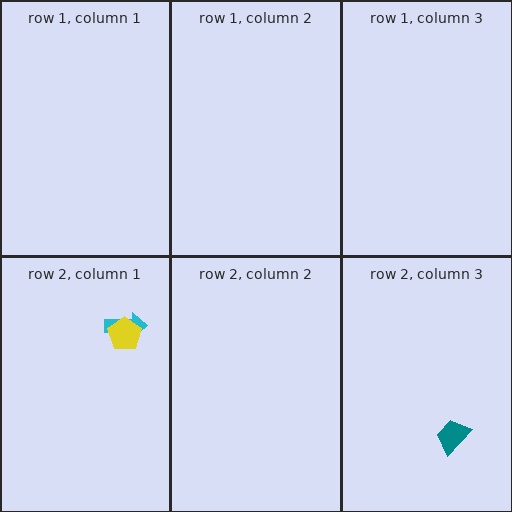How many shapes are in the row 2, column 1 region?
2.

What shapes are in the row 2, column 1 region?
The cyan arrow, the yellow pentagon.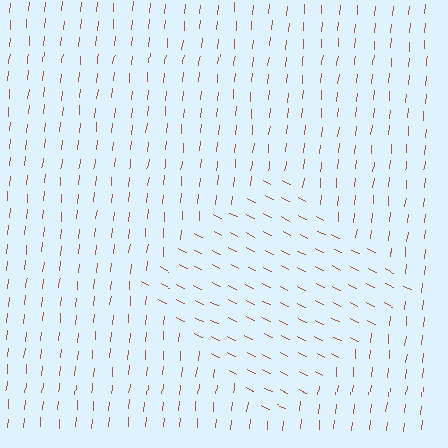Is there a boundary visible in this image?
Yes, there is a texture boundary formed by a change in line orientation.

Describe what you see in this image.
The image is filled with small brown line segments. A diamond region in the image has lines oriented differently from the surrounding lines, creating a visible texture boundary.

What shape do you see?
I see a diamond.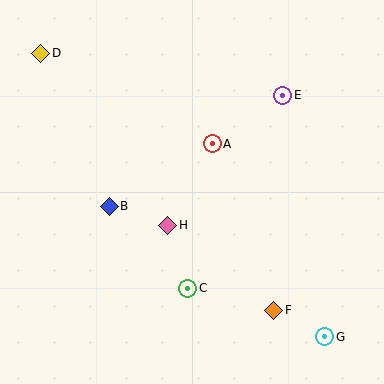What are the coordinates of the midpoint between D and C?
The midpoint between D and C is at (114, 171).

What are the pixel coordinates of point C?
Point C is at (188, 288).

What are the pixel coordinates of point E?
Point E is at (283, 95).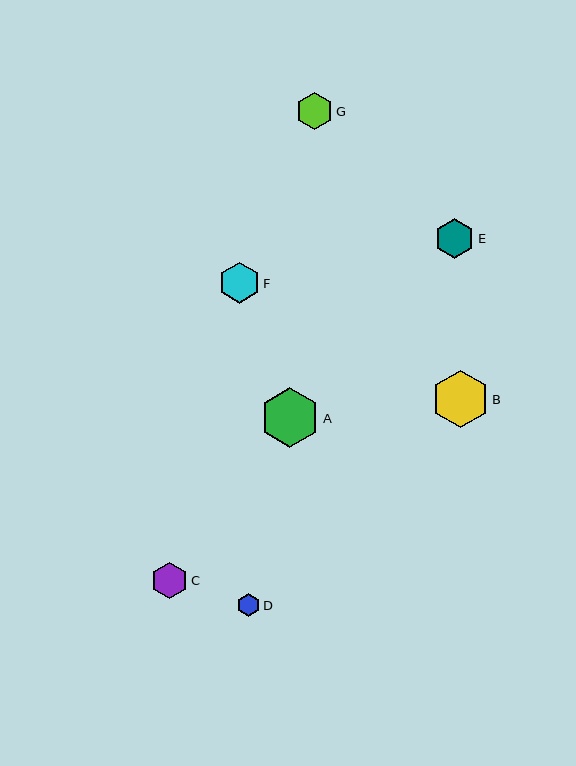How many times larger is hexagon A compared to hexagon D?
Hexagon A is approximately 2.6 times the size of hexagon D.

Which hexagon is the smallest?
Hexagon D is the smallest with a size of approximately 23 pixels.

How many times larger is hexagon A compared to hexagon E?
Hexagon A is approximately 1.5 times the size of hexagon E.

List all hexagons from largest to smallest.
From largest to smallest: A, B, F, E, G, C, D.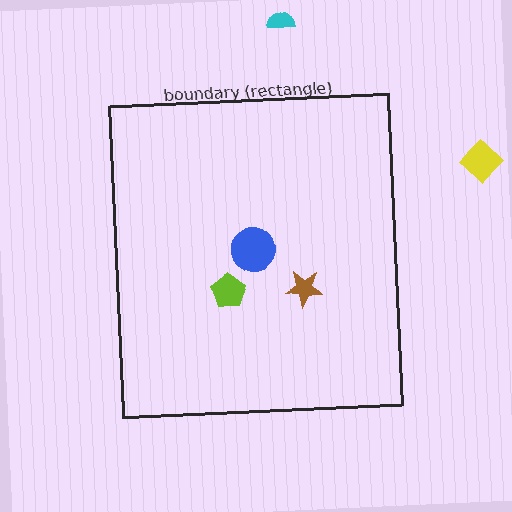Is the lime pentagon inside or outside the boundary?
Inside.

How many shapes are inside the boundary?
4 inside, 2 outside.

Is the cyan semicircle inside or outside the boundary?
Outside.